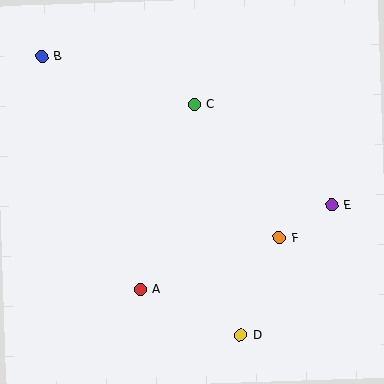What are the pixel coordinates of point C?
Point C is at (194, 105).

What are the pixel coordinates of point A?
Point A is at (141, 290).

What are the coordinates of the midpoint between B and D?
The midpoint between B and D is at (141, 196).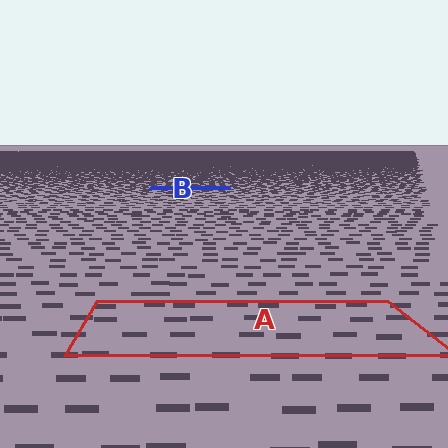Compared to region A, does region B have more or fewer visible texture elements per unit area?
Region B has more texture elements per unit area — they are packed more densely because it is farther away.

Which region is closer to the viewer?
Region A is closer. The texture elements there are larger and more spread out.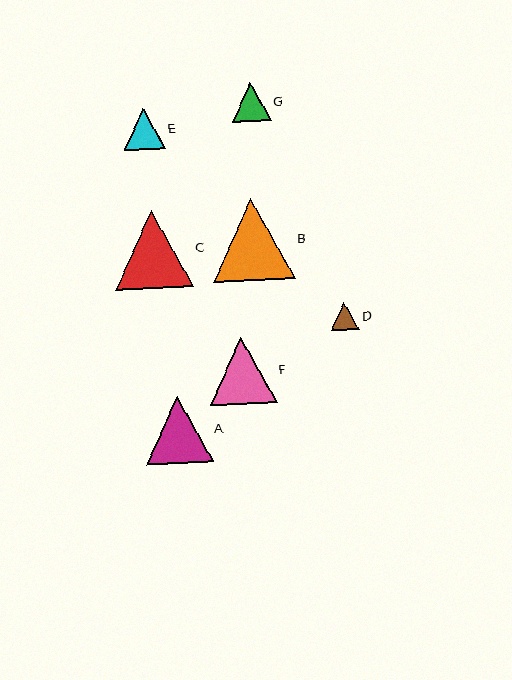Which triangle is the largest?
Triangle B is the largest with a size of approximately 82 pixels.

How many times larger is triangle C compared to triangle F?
Triangle C is approximately 1.2 times the size of triangle F.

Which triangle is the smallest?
Triangle D is the smallest with a size of approximately 28 pixels.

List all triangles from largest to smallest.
From largest to smallest: B, C, F, A, E, G, D.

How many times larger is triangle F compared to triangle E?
Triangle F is approximately 1.6 times the size of triangle E.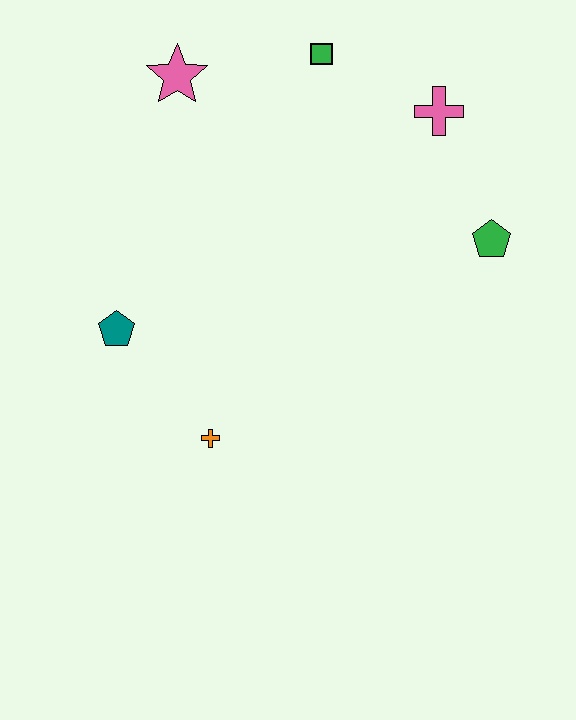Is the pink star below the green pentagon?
No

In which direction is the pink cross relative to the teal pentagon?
The pink cross is to the right of the teal pentagon.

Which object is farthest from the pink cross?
The orange cross is farthest from the pink cross.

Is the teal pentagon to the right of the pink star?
No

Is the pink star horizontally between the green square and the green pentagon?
No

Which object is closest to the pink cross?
The green square is closest to the pink cross.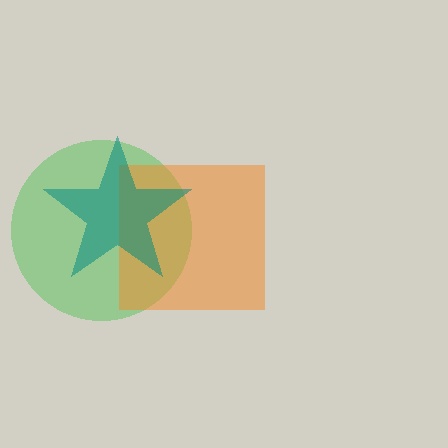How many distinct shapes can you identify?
There are 3 distinct shapes: a green circle, an orange square, a teal star.